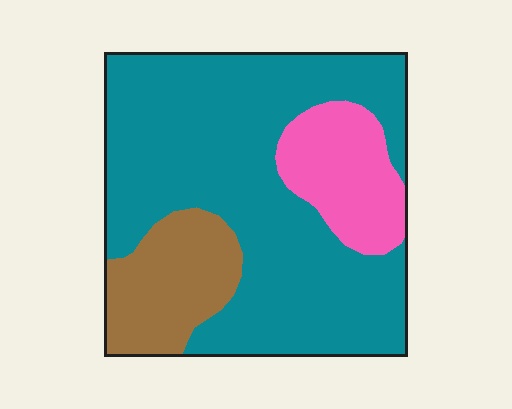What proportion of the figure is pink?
Pink covers roughly 15% of the figure.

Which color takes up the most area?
Teal, at roughly 70%.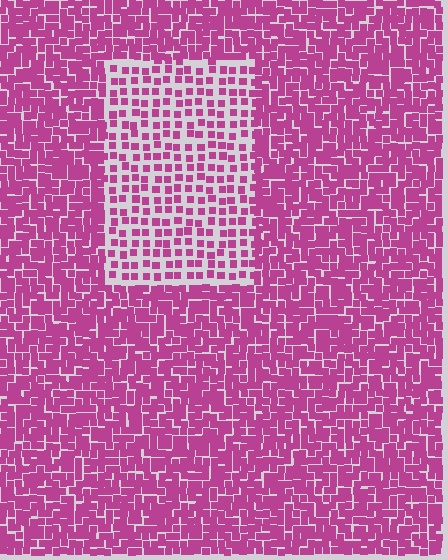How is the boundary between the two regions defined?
The boundary is defined by a change in element density (approximately 2.1x ratio). All elements are the same color, size, and shape.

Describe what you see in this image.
The image contains small magenta elements arranged at two different densities. A rectangle-shaped region is visible where the elements are less densely packed than the surrounding area.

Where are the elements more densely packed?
The elements are more densely packed outside the rectangle boundary.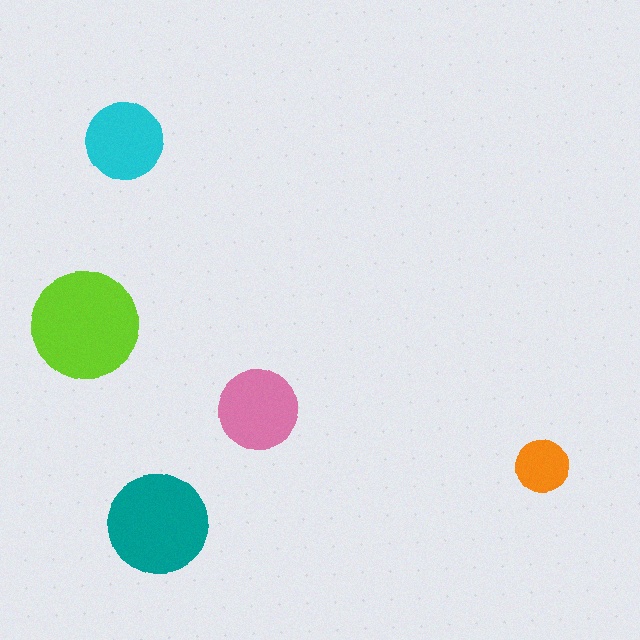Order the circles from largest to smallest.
the lime one, the teal one, the pink one, the cyan one, the orange one.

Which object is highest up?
The cyan circle is topmost.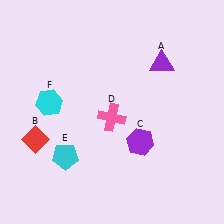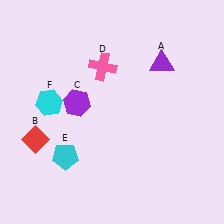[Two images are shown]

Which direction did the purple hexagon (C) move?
The purple hexagon (C) moved left.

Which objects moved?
The objects that moved are: the purple hexagon (C), the pink cross (D).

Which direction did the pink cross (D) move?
The pink cross (D) moved up.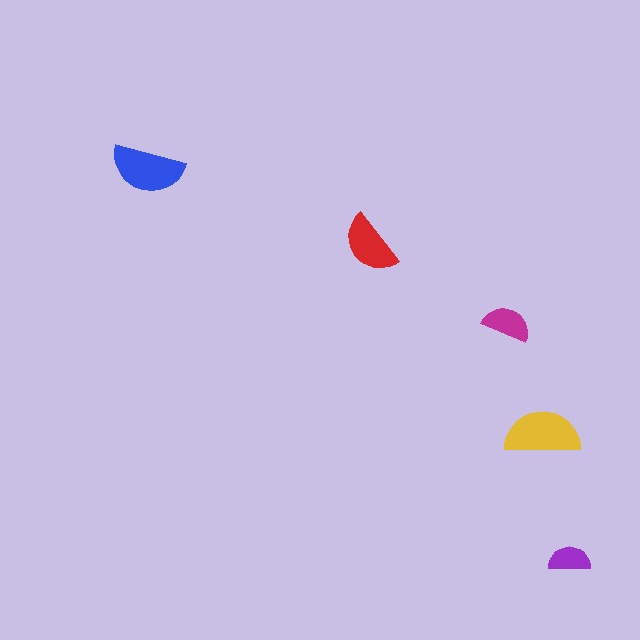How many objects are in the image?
There are 5 objects in the image.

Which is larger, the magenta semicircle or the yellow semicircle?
The yellow one.